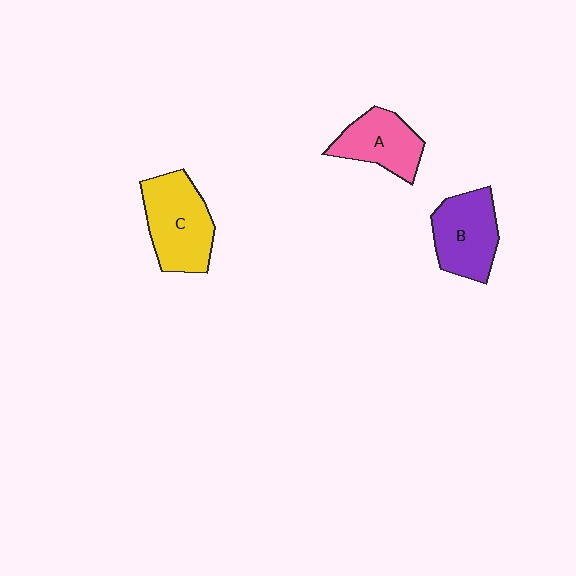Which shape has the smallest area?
Shape A (pink).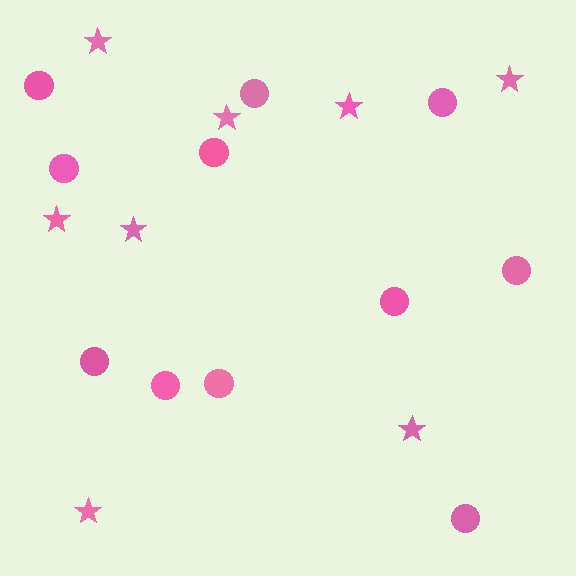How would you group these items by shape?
There are 2 groups: one group of circles (11) and one group of stars (8).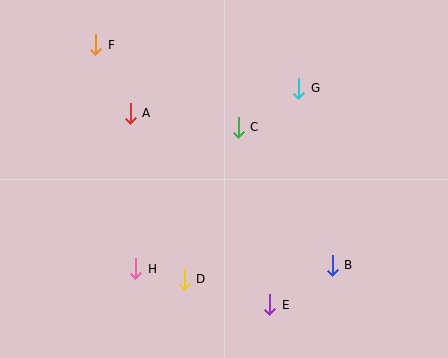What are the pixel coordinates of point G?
Point G is at (299, 88).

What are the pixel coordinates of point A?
Point A is at (130, 113).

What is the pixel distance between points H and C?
The distance between H and C is 174 pixels.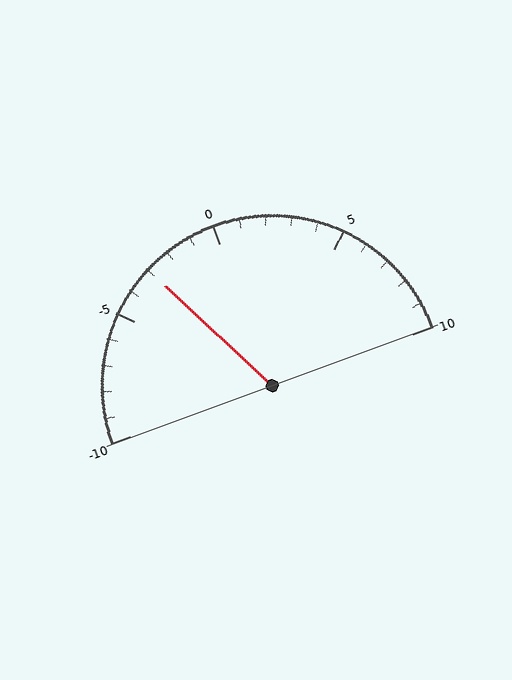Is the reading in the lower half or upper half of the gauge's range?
The reading is in the lower half of the range (-10 to 10).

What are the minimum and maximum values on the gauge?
The gauge ranges from -10 to 10.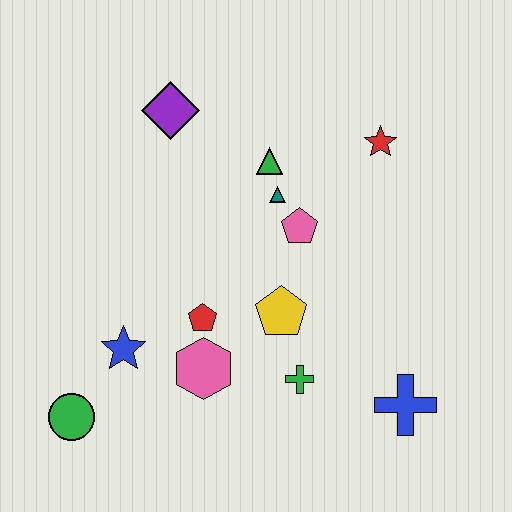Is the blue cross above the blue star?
No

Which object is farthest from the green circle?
The red star is farthest from the green circle.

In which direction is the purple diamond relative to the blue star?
The purple diamond is above the blue star.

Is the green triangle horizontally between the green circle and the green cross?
Yes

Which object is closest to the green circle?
The blue star is closest to the green circle.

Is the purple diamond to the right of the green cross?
No